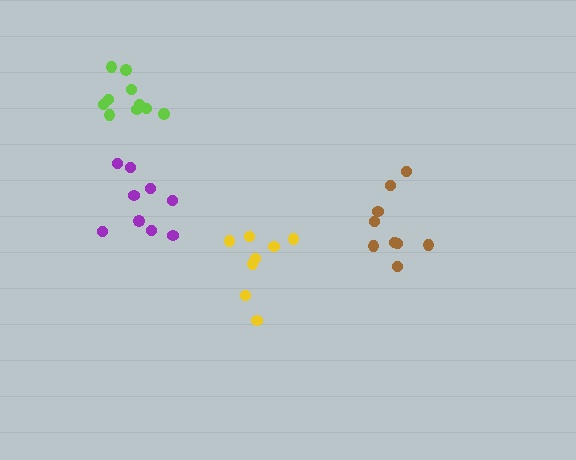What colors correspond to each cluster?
The clusters are colored: purple, lime, brown, yellow.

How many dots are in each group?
Group 1: 9 dots, Group 2: 10 dots, Group 3: 9 dots, Group 4: 8 dots (36 total).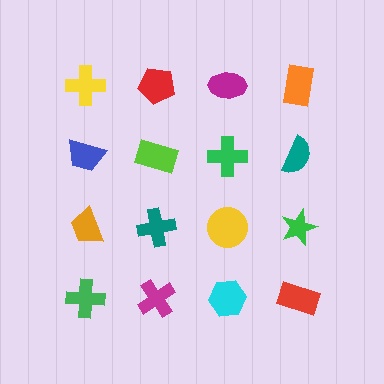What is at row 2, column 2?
A lime rectangle.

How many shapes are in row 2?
4 shapes.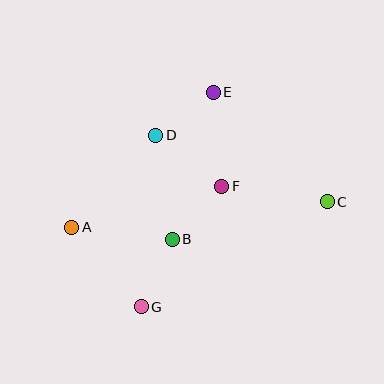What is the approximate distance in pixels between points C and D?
The distance between C and D is approximately 184 pixels.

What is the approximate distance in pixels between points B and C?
The distance between B and C is approximately 159 pixels.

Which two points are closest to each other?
Points D and E are closest to each other.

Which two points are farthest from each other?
Points A and C are farthest from each other.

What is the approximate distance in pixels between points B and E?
The distance between B and E is approximately 153 pixels.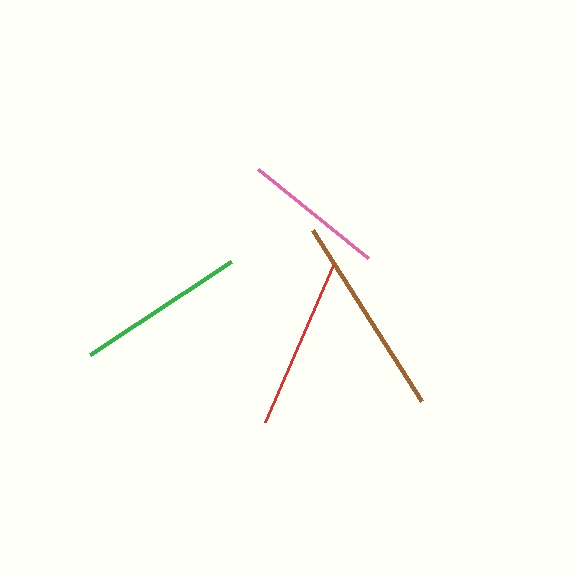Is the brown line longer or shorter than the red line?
The brown line is longer than the red line.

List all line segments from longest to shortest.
From longest to shortest: brown, red, green, pink.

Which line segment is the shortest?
The pink line is the shortest at approximately 142 pixels.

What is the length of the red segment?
The red segment is approximately 171 pixels long.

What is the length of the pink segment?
The pink segment is approximately 142 pixels long.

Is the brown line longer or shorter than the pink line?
The brown line is longer than the pink line.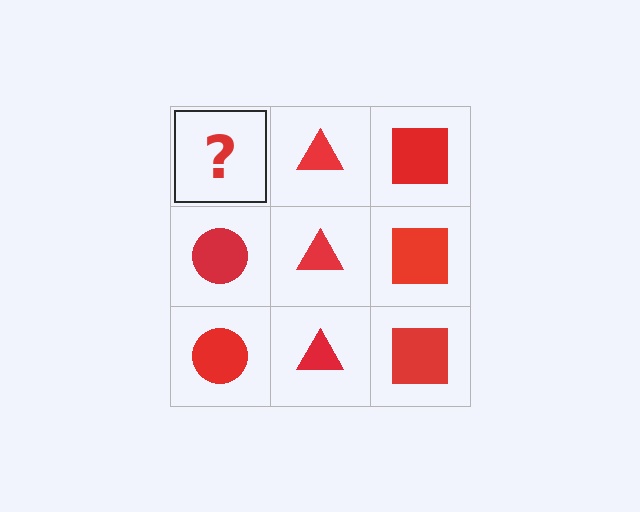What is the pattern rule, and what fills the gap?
The rule is that each column has a consistent shape. The gap should be filled with a red circle.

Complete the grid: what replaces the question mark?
The question mark should be replaced with a red circle.